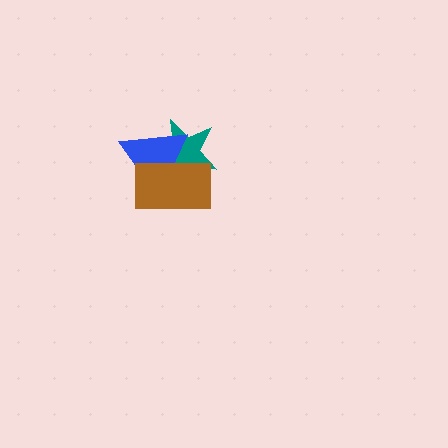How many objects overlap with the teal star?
2 objects overlap with the teal star.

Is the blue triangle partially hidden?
Yes, it is partially covered by another shape.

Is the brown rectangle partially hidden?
No, no other shape covers it.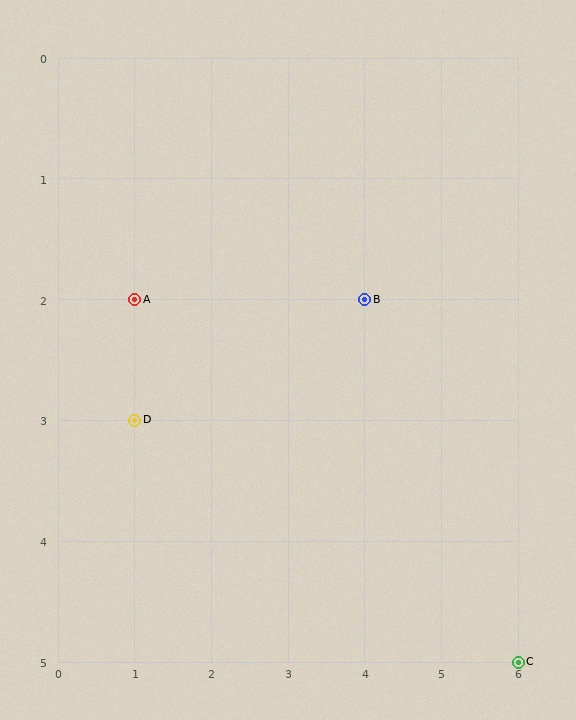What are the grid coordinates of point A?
Point A is at grid coordinates (1, 2).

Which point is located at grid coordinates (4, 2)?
Point B is at (4, 2).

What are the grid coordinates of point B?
Point B is at grid coordinates (4, 2).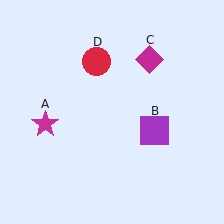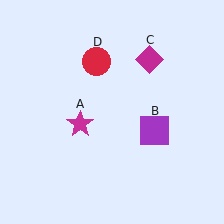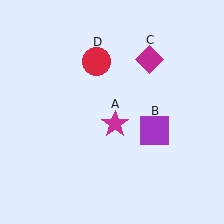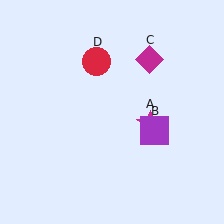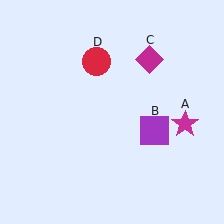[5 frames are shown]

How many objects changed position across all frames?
1 object changed position: magenta star (object A).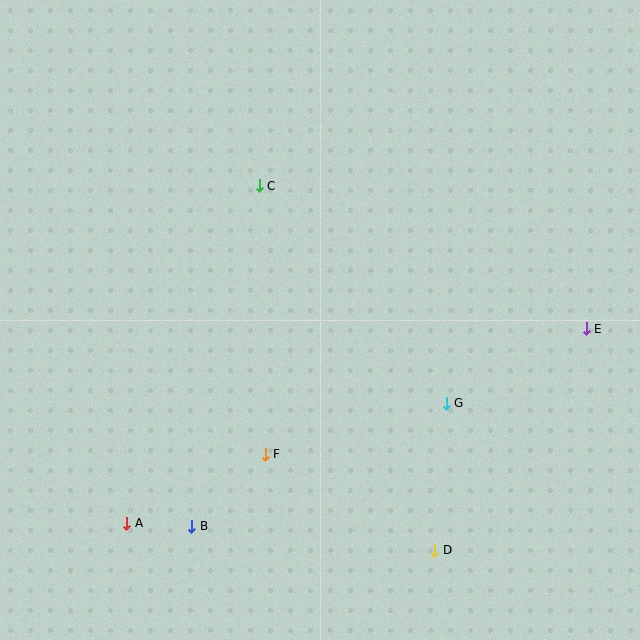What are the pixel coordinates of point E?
Point E is at (586, 329).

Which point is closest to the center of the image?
Point F at (265, 454) is closest to the center.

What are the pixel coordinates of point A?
Point A is at (127, 523).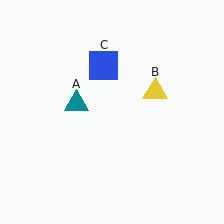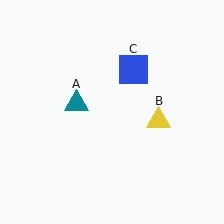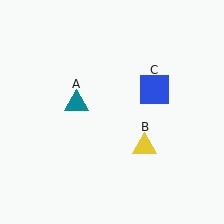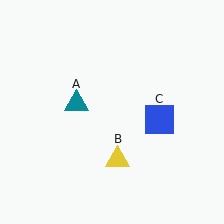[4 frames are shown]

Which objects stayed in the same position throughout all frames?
Teal triangle (object A) remained stationary.